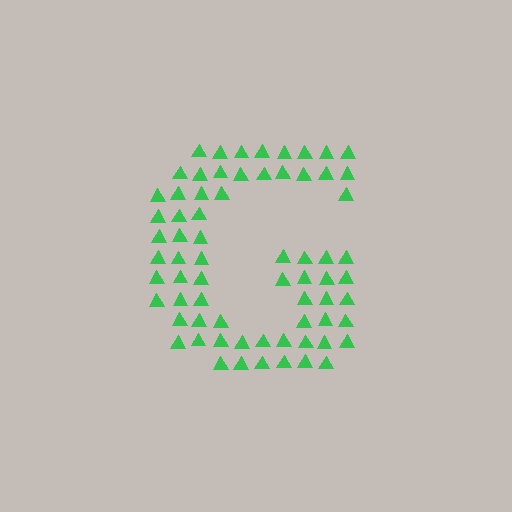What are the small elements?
The small elements are triangles.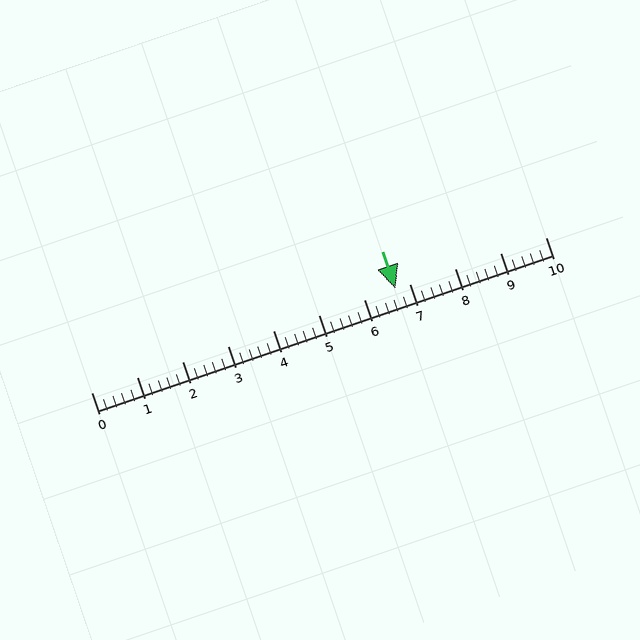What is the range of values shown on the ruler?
The ruler shows values from 0 to 10.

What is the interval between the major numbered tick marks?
The major tick marks are spaced 1 units apart.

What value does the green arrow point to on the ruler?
The green arrow points to approximately 6.7.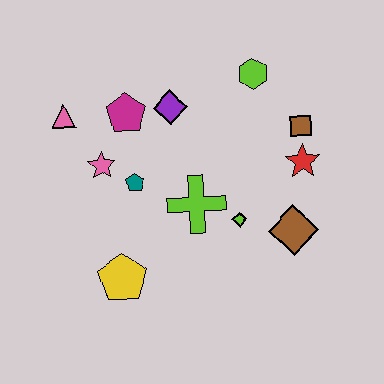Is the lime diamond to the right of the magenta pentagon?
Yes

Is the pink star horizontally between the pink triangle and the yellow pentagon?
Yes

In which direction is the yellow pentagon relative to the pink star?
The yellow pentagon is below the pink star.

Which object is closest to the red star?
The brown square is closest to the red star.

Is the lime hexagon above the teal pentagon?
Yes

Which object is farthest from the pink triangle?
The brown diamond is farthest from the pink triangle.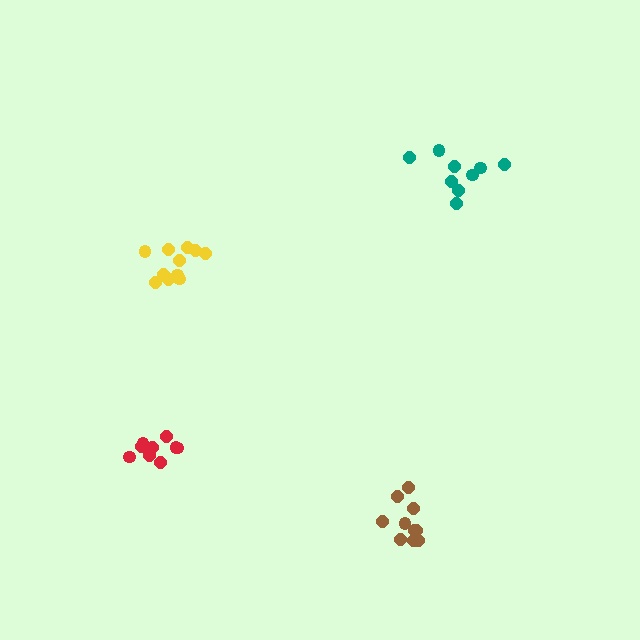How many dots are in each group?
Group 1: 11 dots, Group 2: 10 dots, Group 3: 9 dots, Group 4: 9 dots (39 total).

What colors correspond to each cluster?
The clusters are colored: yellow, brown, teal, red.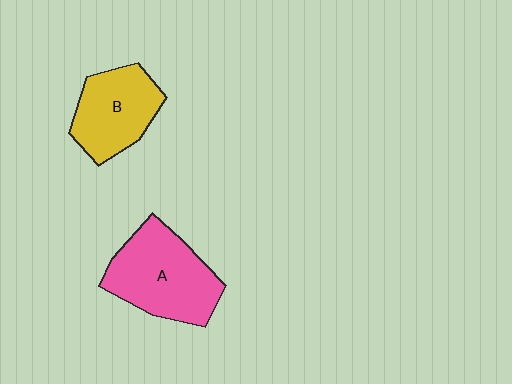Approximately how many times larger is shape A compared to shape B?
Approximately 1.3 times.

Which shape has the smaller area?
Shape B (yellow).